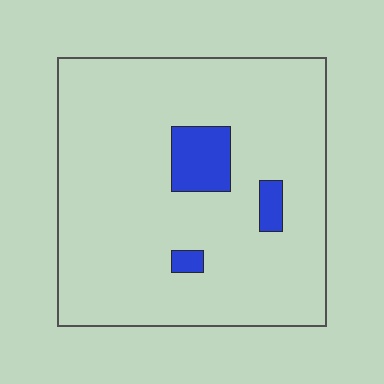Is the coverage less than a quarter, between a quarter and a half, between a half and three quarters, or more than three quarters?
Less than a quarter.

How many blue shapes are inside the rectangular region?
3.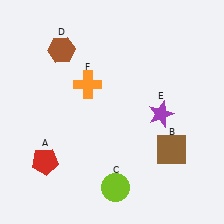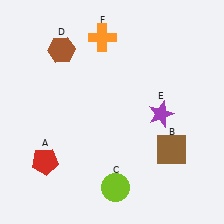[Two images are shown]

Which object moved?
The orange cross (F) moved up.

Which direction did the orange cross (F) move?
The orange cross (F) moved up.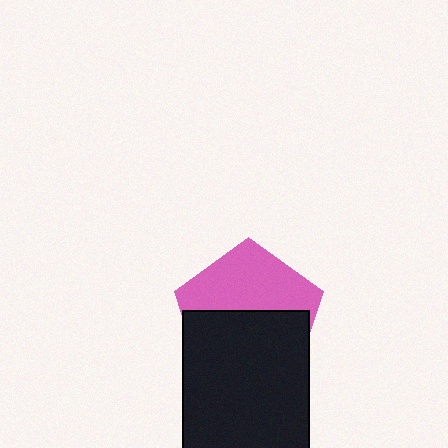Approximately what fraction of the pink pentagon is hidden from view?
Roughly 54% of the pink pentagon is hidden behind the black rectangle.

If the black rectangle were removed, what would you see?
You would see the complete pink pentagon.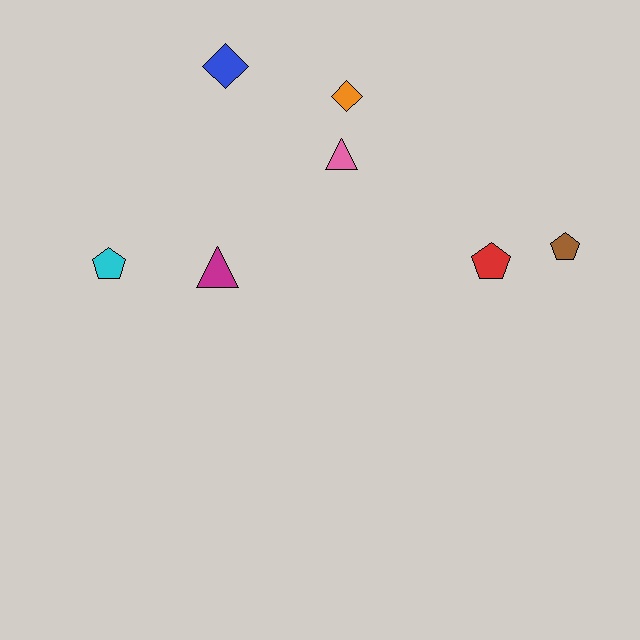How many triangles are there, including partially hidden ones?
There are 2 triangles.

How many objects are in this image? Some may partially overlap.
There are 7 objects.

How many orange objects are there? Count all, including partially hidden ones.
There is 1 orange object.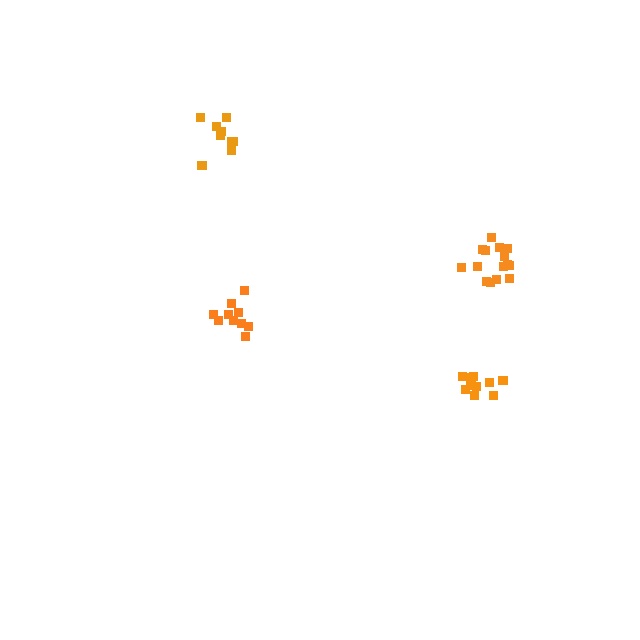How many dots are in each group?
Group 1: 10 dots, Group 2: 15 dots, Group 3: 10 dots, Group 4: 9 dots (44 total).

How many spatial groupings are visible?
There are 4 spatial groupings.